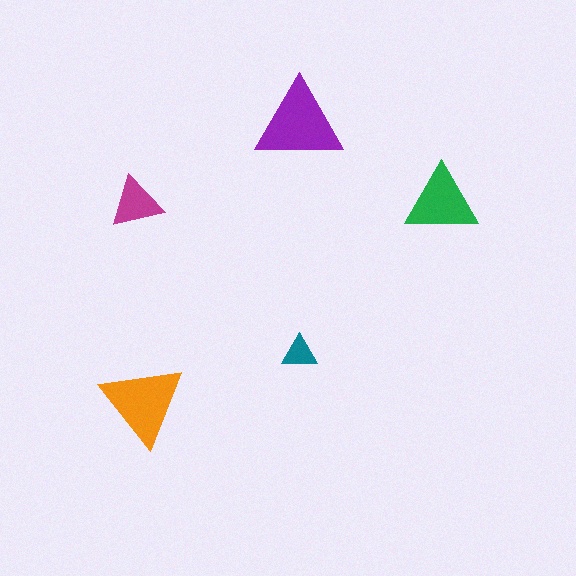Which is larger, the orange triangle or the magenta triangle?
The orange one.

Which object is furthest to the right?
The green triangle is rightmost.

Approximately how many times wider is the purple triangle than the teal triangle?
About 2.5 times wider.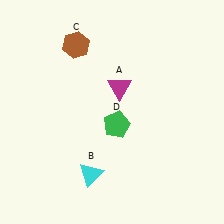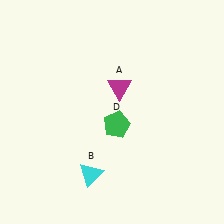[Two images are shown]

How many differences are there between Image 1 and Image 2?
There is 1 difference between the two images.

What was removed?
The brown hexagon (C) was removed in Image 2.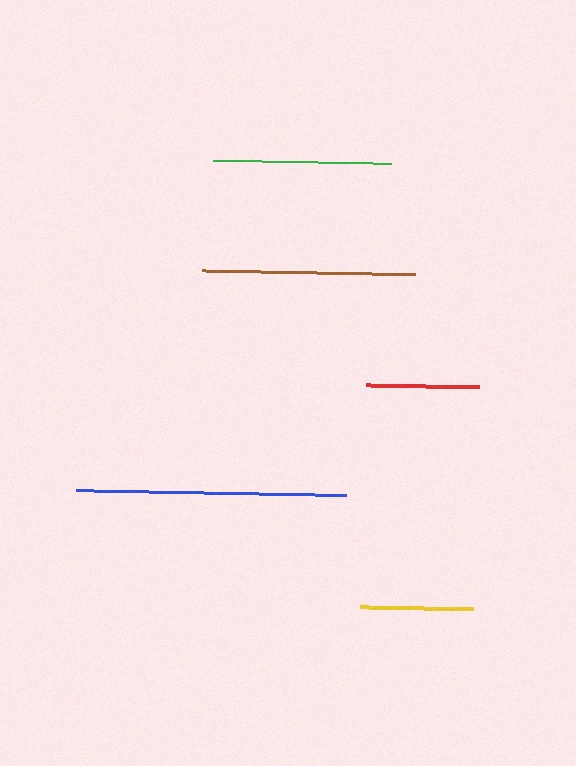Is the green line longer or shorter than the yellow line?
The green line is longer than the yellow line.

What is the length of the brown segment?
The brown segment is approximately 213 pixels long.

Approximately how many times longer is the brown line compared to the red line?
The brown line is approximately 1.9 times the length of the red line.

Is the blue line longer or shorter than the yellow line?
The blue line is longer than the yellow line.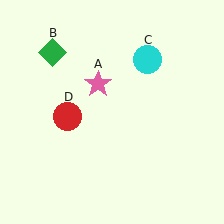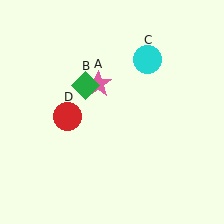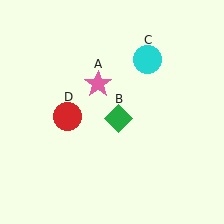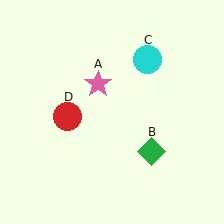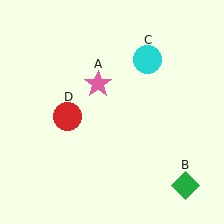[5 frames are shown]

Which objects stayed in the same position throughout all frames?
Pink star (object A) and cyan circle (object C) and red circle (object D) remained stationary.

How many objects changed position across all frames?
1 object changed position: green diamond (object B).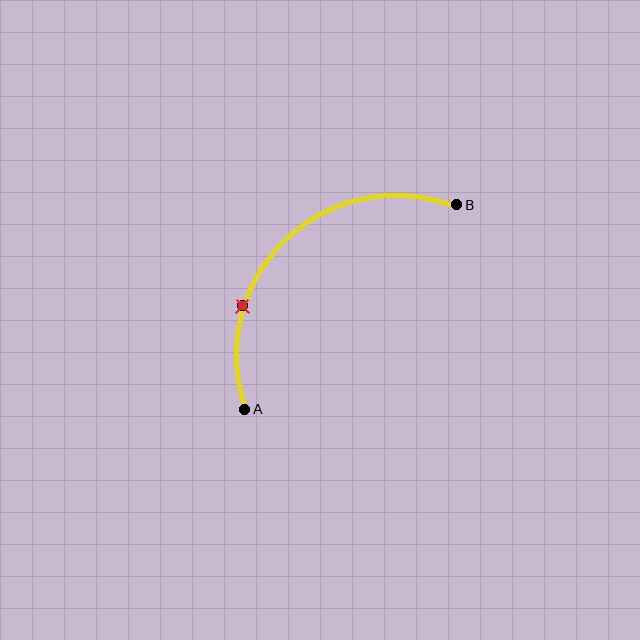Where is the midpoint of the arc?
The arc midpoint is the point on the curve farthest from the straight line joining A and B. It sits above and to the left of that line.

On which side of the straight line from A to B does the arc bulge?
The arc bulges above and to the left of the straight line connecting A and B.